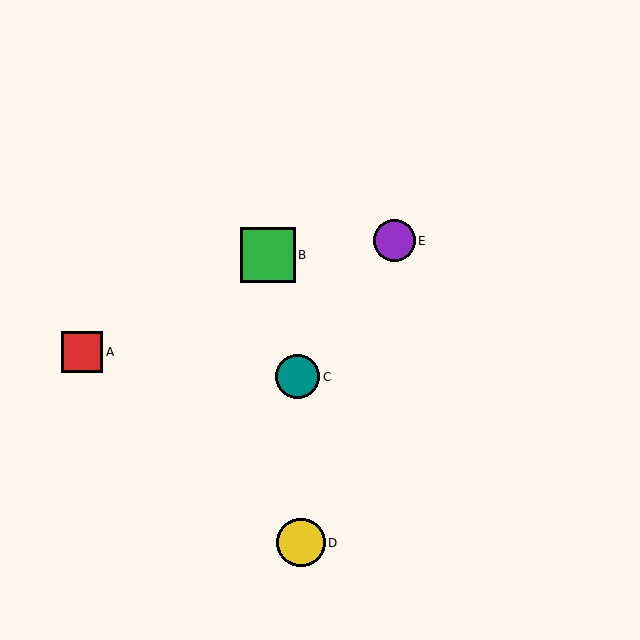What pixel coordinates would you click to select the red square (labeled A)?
Click at (82, 352) to select the red square A.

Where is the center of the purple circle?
The center of the purple circle is at (394, 241).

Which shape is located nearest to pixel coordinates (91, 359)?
The red square (labeled A) at (82, 352) is nearest to that location.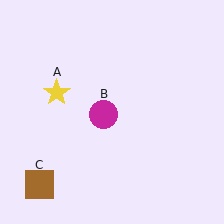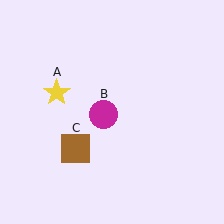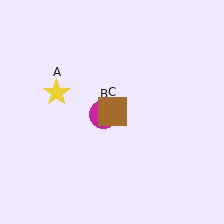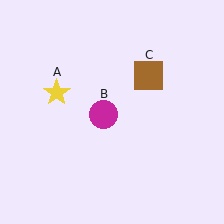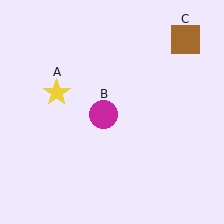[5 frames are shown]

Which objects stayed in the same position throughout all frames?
Yellow star (object A) and magenta circle (object B) remained stationary.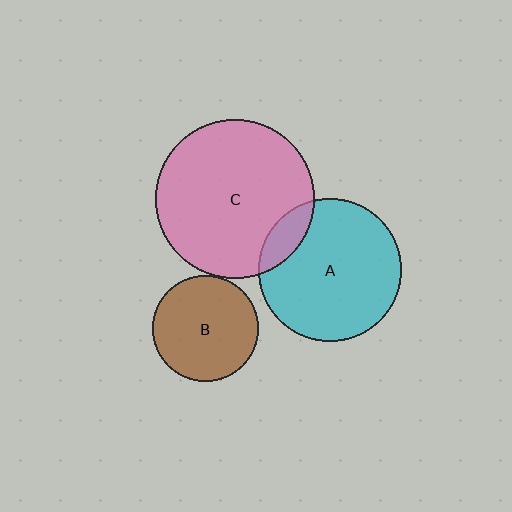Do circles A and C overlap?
Yes.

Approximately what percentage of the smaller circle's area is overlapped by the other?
Approximately 15%.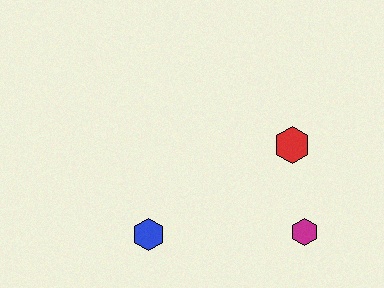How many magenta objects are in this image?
There is 1 magenta object.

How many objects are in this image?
There are 3 objects.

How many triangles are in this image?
There are no triangles.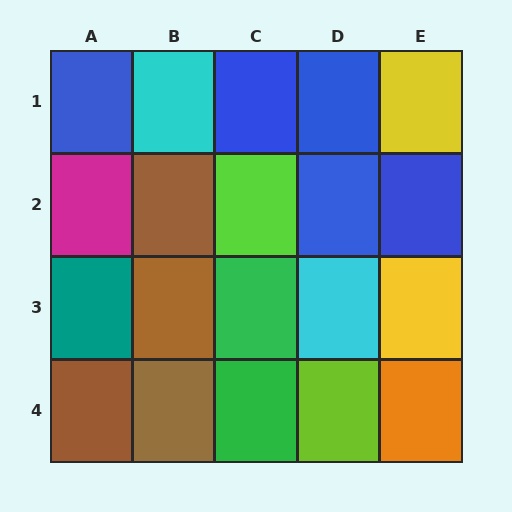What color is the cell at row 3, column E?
Yellow.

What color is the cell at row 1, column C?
Blue.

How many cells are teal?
1 cell is teal.